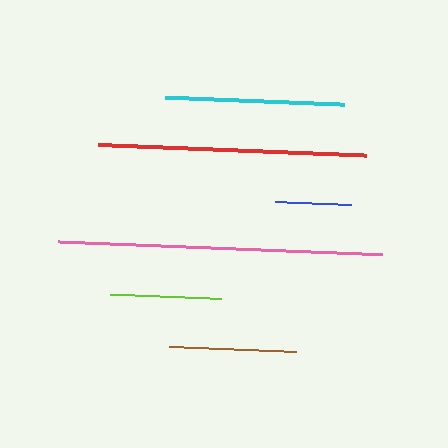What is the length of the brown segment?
The brown segment is approximately 127 pixels long.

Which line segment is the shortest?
The blue line is the shortest at approximately 76 pixels.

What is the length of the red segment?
The red segment is approximately 268 pixels long.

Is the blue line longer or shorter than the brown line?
The brown line is longer than the blue line.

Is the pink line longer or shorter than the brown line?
The pink line is longer than the brown line.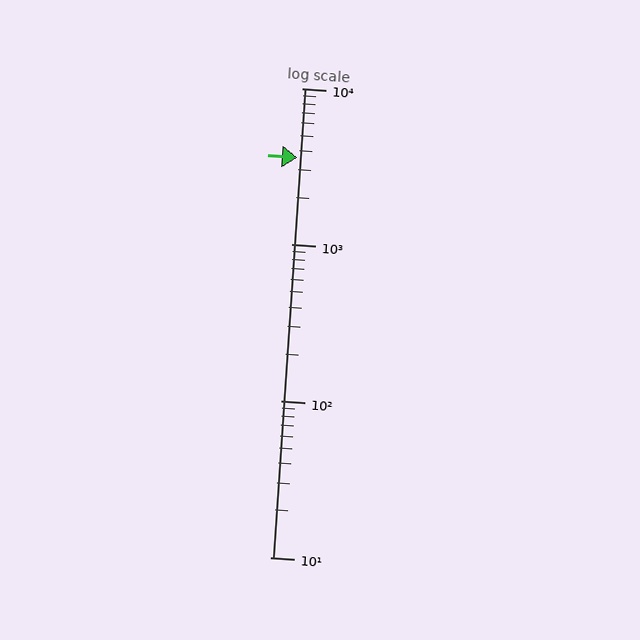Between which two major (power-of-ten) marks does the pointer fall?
The pointer is between 1000 and 10000.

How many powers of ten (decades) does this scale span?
The scale spans 3 decades, from 10 to 10000.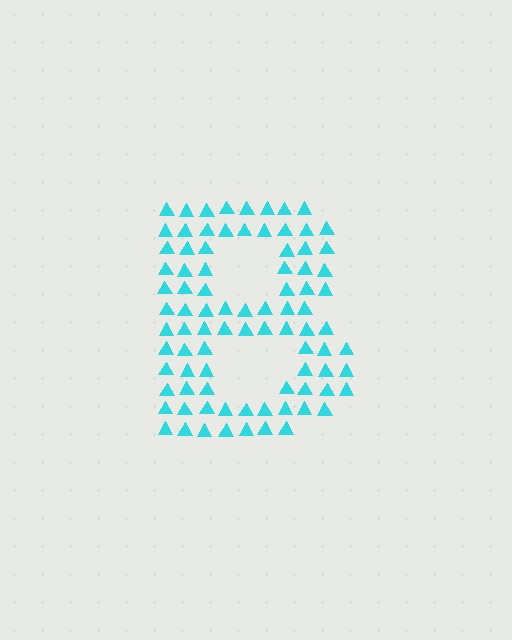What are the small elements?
The small elements are triangles.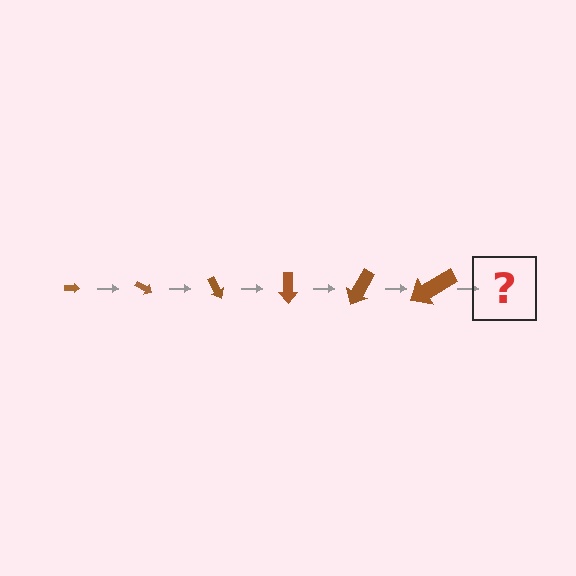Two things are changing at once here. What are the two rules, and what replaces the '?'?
The two rules are that the arrow grows larger each step and it rotates 30 degrees each step. The '?' should be an arrow, larger than the previous one and rotated 180 degrees from the start.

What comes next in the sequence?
The next element should be an arrow, larger than the previous one and rotated 180 degrees from the start.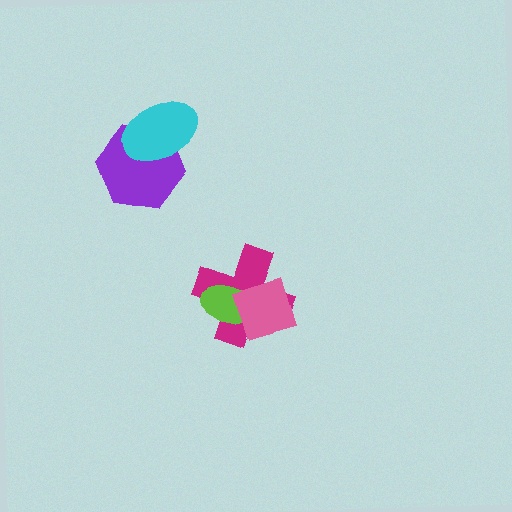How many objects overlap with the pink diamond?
2 objects overlap with the pink diamond.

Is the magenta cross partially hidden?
Yes, it is partially covered by another shape.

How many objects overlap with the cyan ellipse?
1 object overlaps with the cyan ellipse.